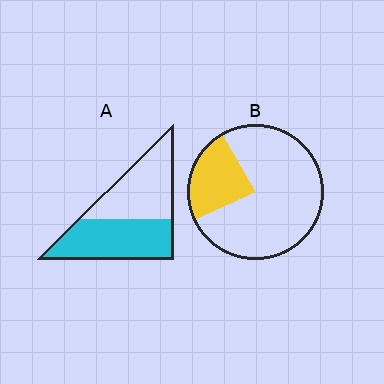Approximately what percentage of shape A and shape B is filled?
A is approximately 50% and B is approximately 25%.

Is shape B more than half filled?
No.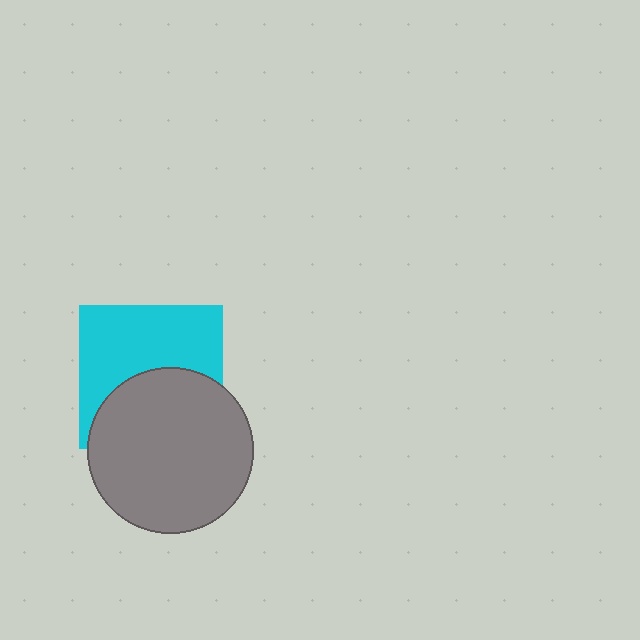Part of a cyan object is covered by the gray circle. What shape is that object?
It is a square.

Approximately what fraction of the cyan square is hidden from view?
Roughly 45% of the cyan square is hidden behind the gray circle.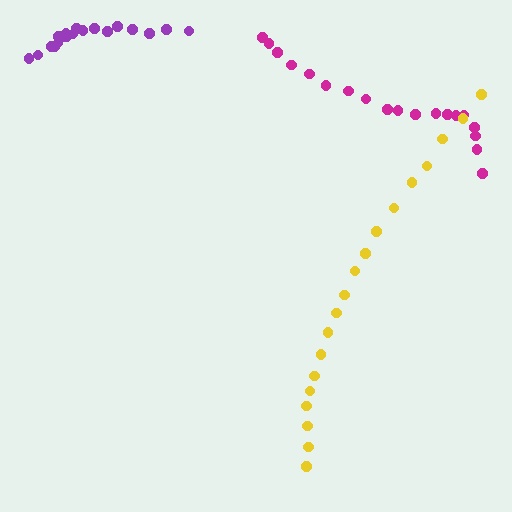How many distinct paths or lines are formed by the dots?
There are 3 distinct paths.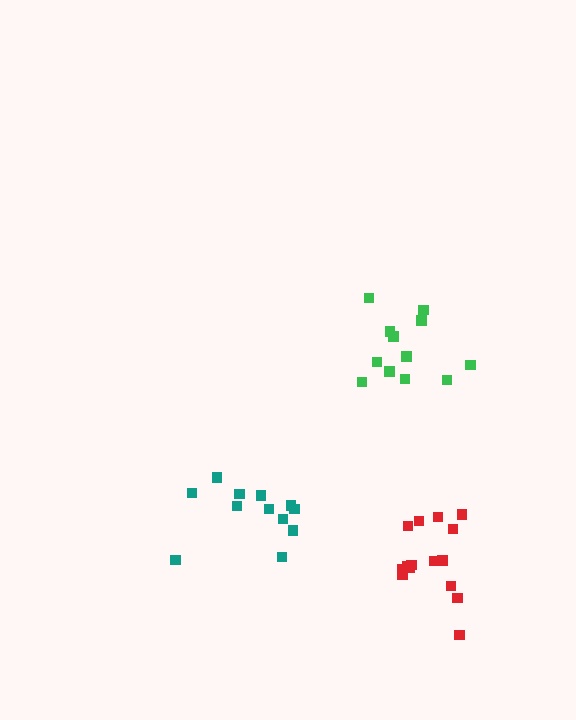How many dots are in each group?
Group 1: 12 dots, Group 2: 12 dots, Group 3: 15 dots (39 total).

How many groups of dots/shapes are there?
There are 3 groups.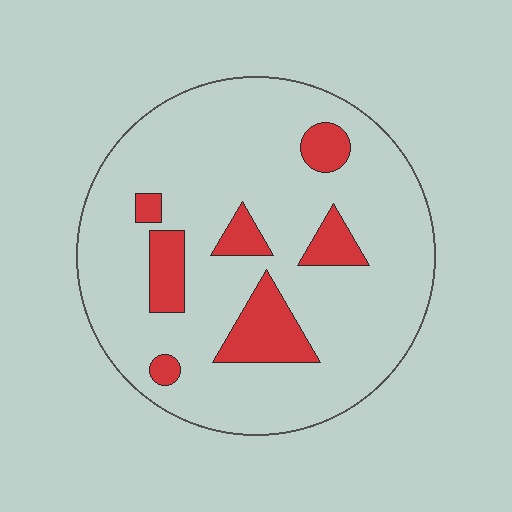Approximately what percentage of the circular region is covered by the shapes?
Approximately 15%.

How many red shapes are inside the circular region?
7.